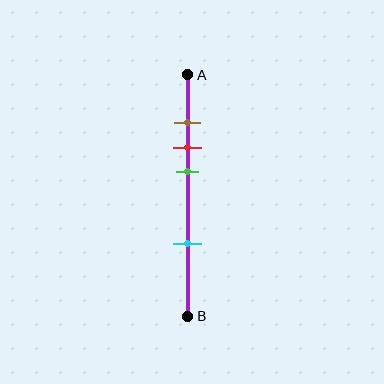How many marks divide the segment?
There are 4 marks dividing the segment.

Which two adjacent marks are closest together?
The brown and red marks are the closest adjacent pair.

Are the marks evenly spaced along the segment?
No, the marks are not evenly spaced.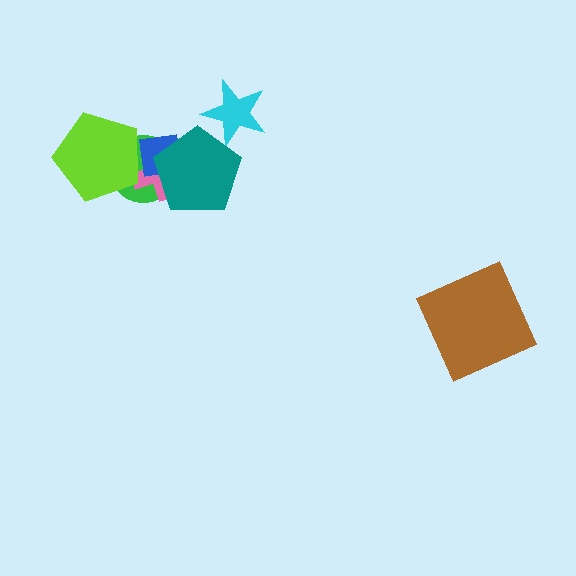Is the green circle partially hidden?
Yes, it is partially covered by another shape.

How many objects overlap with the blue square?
4 objects overlap with the blue square.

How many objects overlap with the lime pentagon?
3 objects overlap with the lime pentagon.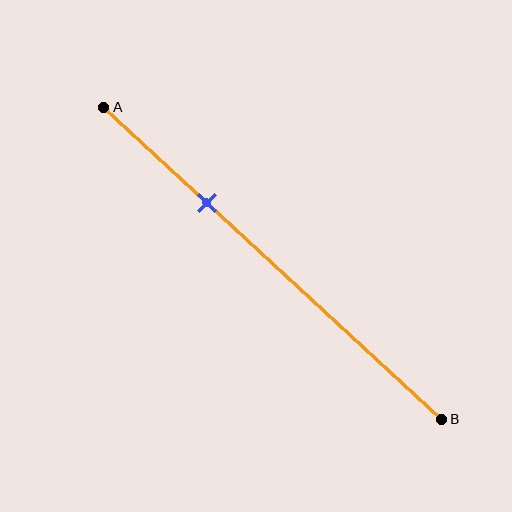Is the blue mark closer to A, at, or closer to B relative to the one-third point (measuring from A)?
The blue mark is approximately at the one-third point of segment AB.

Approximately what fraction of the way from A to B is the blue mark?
The blue mark is approximately 30% of the way from A to B.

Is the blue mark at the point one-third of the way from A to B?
Yes, the mark is approximately at the one-third point.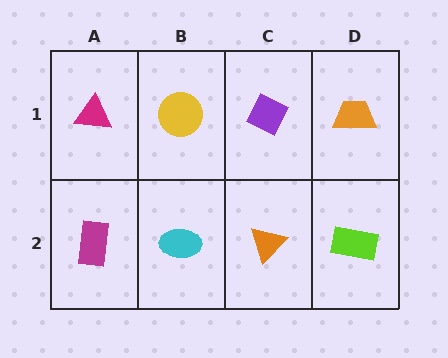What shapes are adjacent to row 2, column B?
A yellow circle (row 1, column B), a magenta rectangle (row 2, column A), an orange triangle (row 2, column C).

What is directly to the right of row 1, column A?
A yellow circle.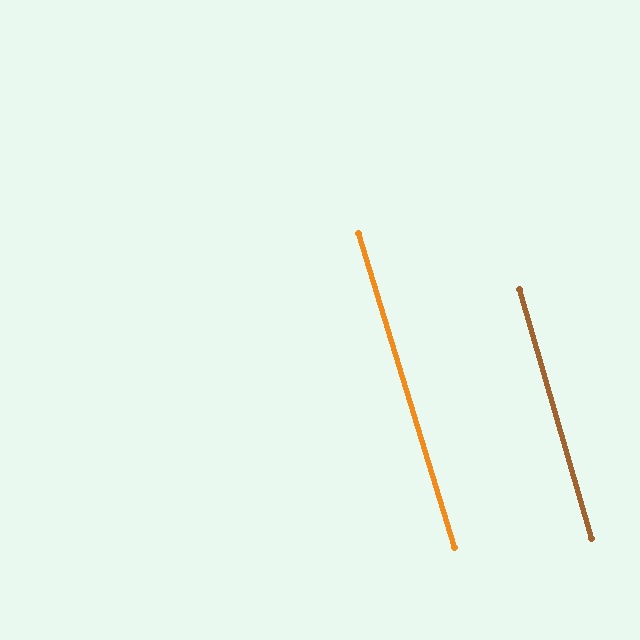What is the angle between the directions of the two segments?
Approximately 1 degree.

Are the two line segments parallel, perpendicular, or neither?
Parallel — their directions differ by only 0.7°.